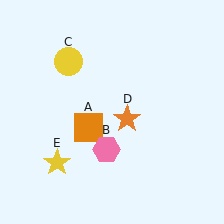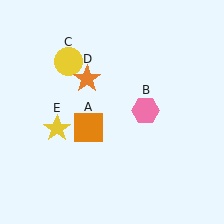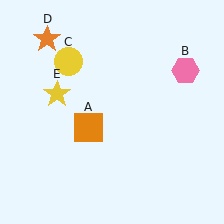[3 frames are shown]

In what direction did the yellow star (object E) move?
The yellow star (object E) moved up.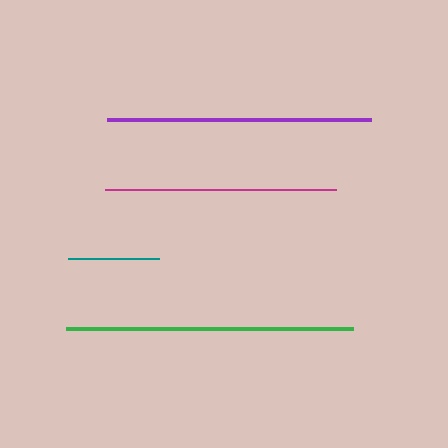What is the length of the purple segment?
The purple segment is approximately 265 pixels long.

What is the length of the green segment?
The green segment is approximately 288 pixels long.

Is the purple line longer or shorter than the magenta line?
The purple line is longer than the magenta line.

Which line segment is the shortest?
The teal line is the shortest at approximately 90 pixels.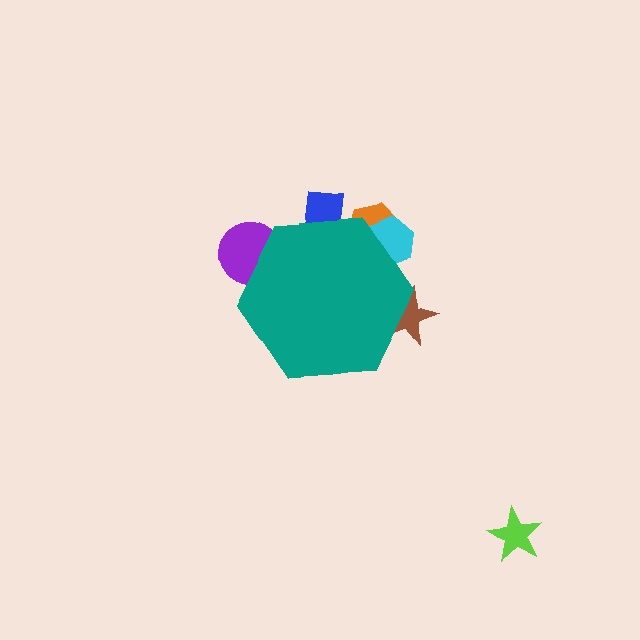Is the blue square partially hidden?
Yes, the blue square is partially hidden behind the teal hexagon.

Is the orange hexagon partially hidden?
Yes, the orange hexagon is partially hidden behind the teal hexagon.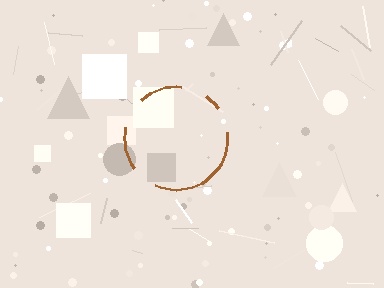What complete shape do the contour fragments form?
The contour fragments form a circle.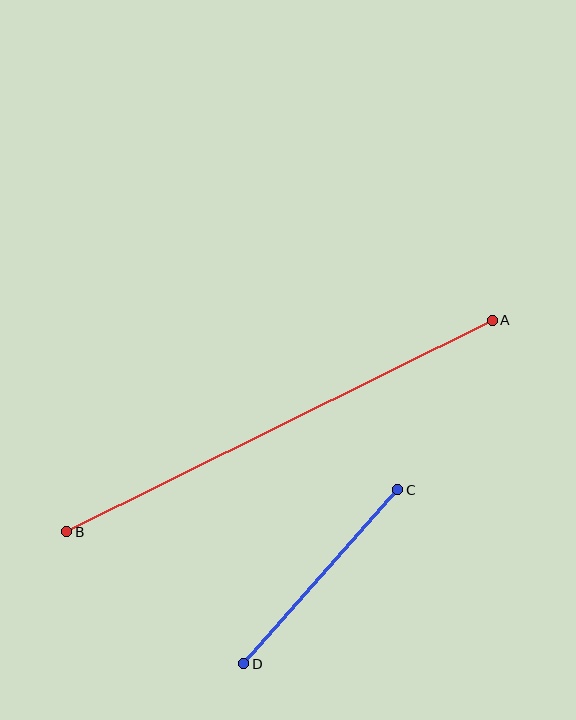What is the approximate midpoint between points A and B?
The midpoint is at approximately (280, 426) pixels.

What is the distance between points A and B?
The distance is approximately 475 pixels.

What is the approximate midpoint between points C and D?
The midpoint is at approximately (321, 577) pixels.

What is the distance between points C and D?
The distance is approximately 232 pixels.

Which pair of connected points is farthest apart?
Points A and B are farthest apart.